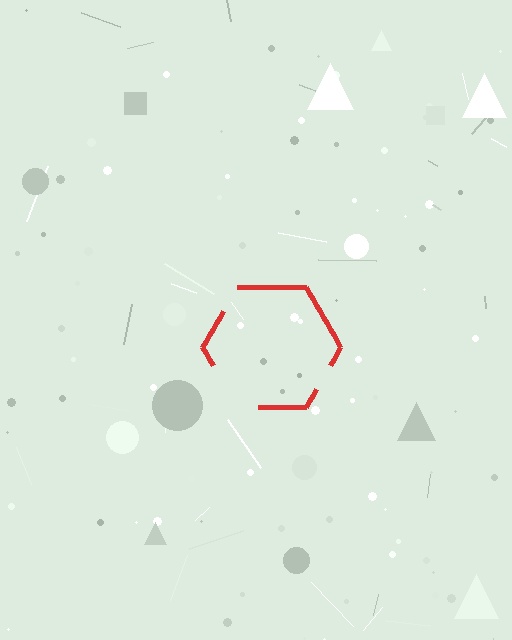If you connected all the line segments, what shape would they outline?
They would outline a hexagon.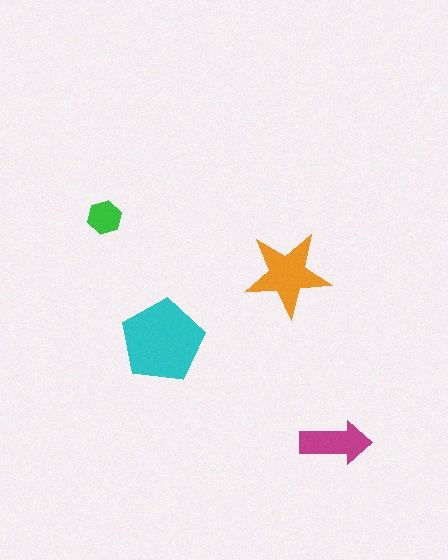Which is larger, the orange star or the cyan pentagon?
The cyan pentagon.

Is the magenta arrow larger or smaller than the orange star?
Smaller.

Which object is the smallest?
The green hexagon.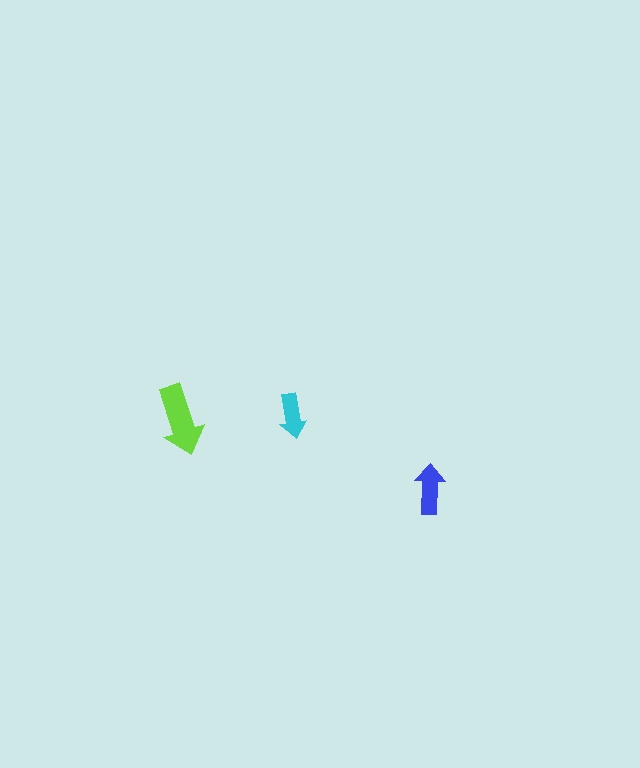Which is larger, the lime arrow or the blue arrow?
The lime one.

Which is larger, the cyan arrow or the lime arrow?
The lime one.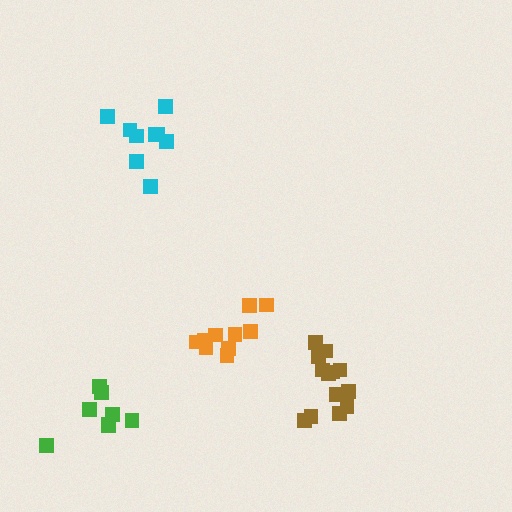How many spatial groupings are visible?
There are 4 spatial groupings.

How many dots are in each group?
Group 1: 9 dots, Group 2: 10 dots, Group 3: 13 dots, Group 4: 8 dots (40 total).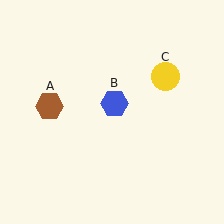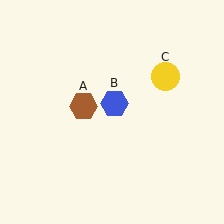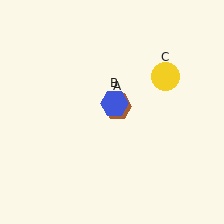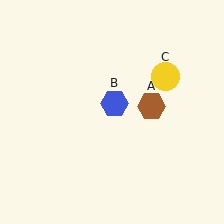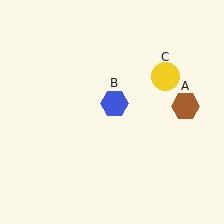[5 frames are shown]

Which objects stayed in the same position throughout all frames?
Blue hexagon (object B) and yellow circle (object C) remained stationary.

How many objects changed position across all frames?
1 object changed position: brown hexagon (object A).